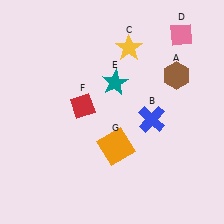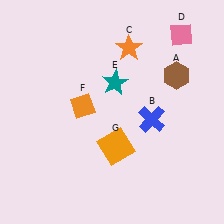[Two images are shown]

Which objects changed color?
C changed from yellow to orange. F changed from red to orange.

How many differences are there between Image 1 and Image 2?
There are 2 differences between the two images.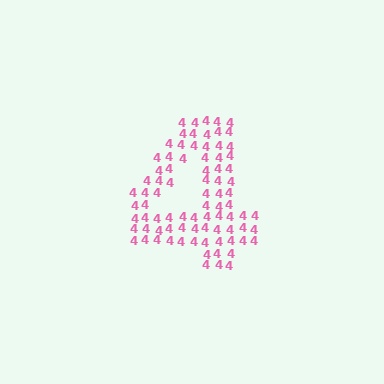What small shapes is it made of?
It is made of small digit 4's.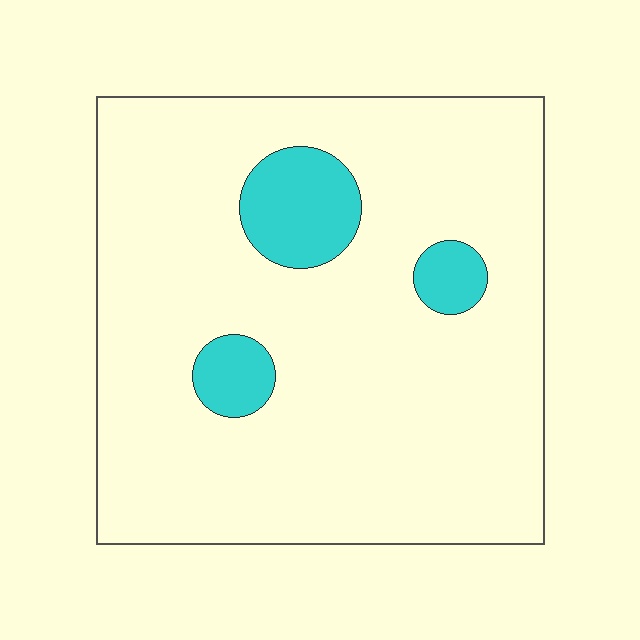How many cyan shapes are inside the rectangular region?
3.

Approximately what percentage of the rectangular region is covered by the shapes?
Approximately 10%.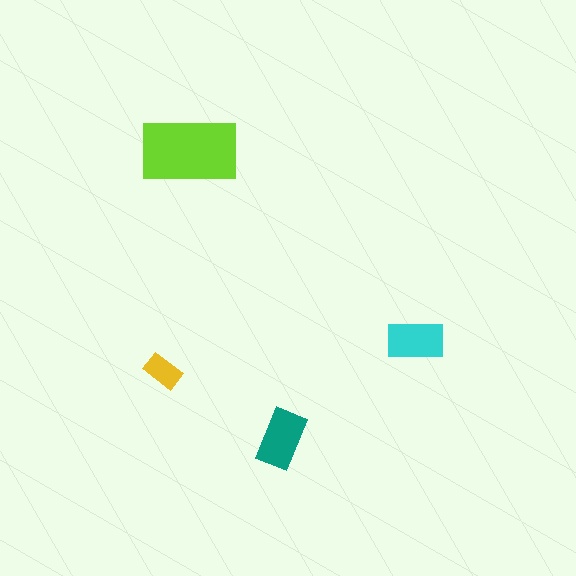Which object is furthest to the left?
The yellow rectangle is leftmost.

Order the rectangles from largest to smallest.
the lime one, the teal one, the cyan one, the yellow one.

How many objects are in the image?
There are 4 objects in the image.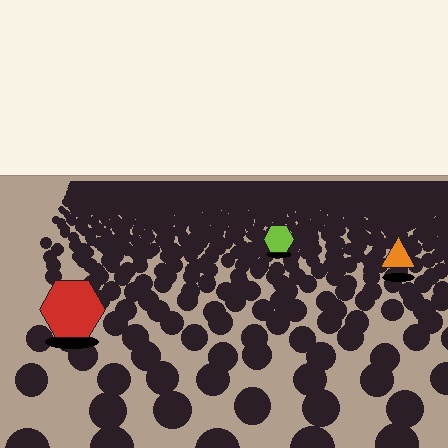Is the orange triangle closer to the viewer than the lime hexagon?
Yes. The orange triangle is closer — you can tell from the texture gradient: the ground texture is coarser near it.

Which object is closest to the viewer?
The red hexagon is closest. The texture marks near it are larger and more spread out.